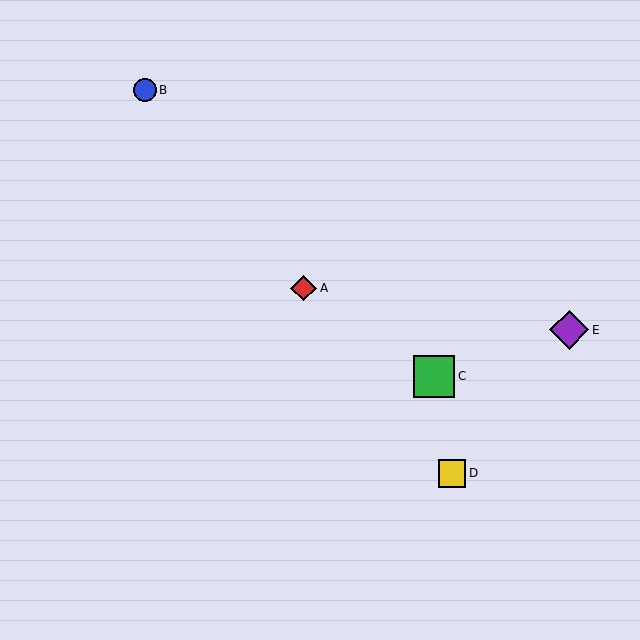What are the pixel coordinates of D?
Object D is at (452, 473).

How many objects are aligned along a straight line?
3 objects (A, B, D) are aligned along a straight line.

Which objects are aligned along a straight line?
Objects A, B, D are aligned along a straight line.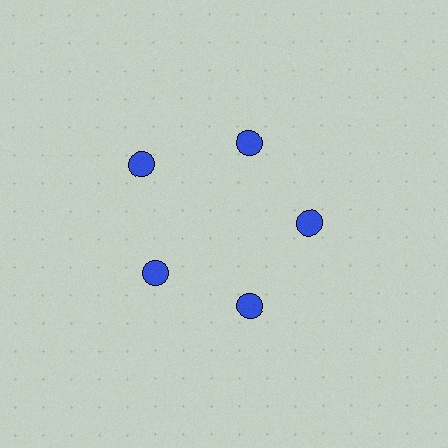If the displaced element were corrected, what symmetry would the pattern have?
It would have 5-fold rotational symmetry — the pattern would map onto itself every 72 degrees.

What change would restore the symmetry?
The symmetry would be restored by moving it inward, back onto the ring so that all 5 circles sit at equal angles and equal distance from the center.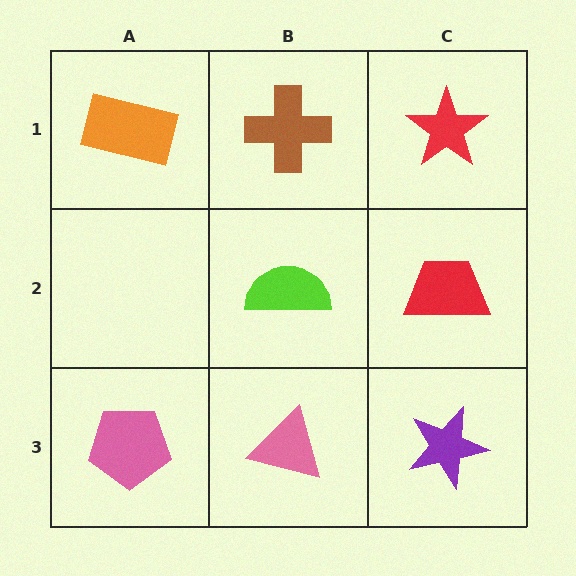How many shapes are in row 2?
2 shapes.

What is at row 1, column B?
A brown cross.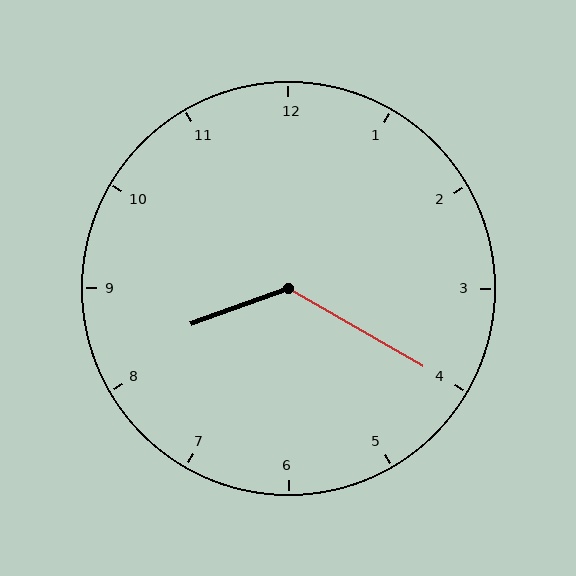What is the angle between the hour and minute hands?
Approximately 130 degrees.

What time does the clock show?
8:20.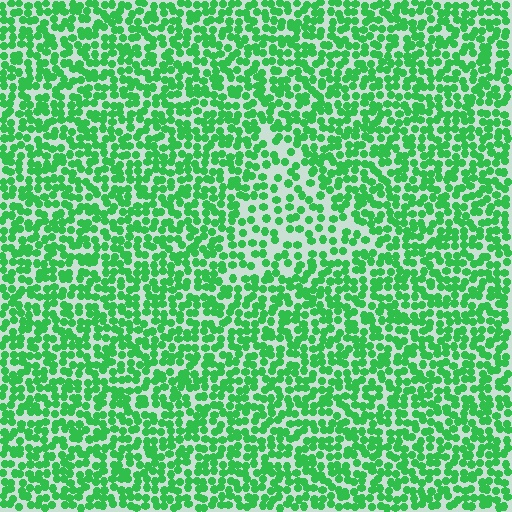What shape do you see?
I see a triangle.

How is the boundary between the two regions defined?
The boundary is defined by a change in element density (approximately 1.8x ratio). All elements are the same color, size, and shape.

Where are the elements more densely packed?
The elements are more densely packed outside the triangle boundary.